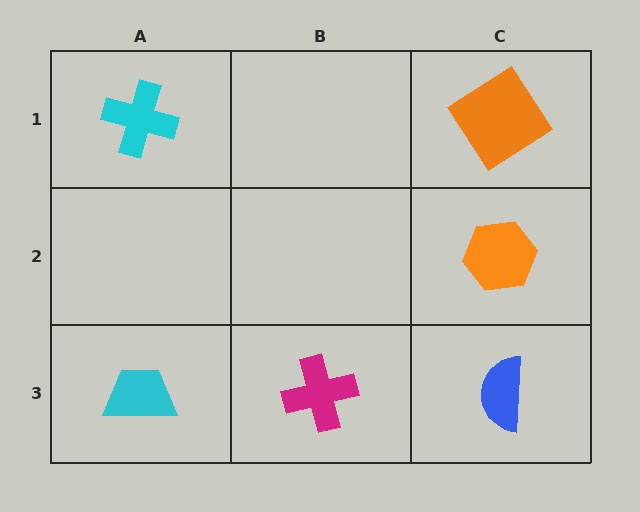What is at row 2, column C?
An orange hexagon.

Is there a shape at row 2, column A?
No, that cell is empty.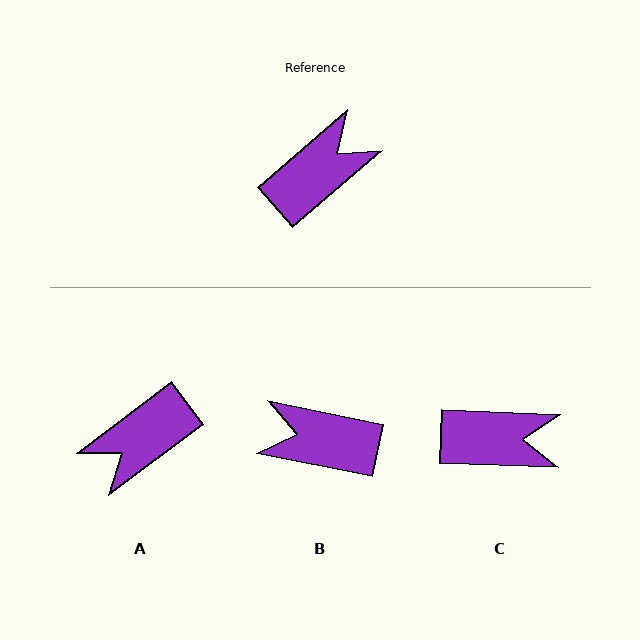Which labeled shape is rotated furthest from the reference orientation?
A, about 176 degrees away.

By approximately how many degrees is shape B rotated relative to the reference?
Approximately 128 degrees counter-clockwise.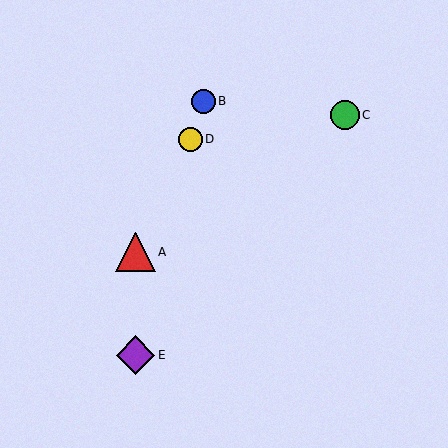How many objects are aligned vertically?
2 objects (A, E) are aligned vertically.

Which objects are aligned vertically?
Objects A, E are aligned vertically.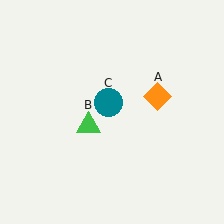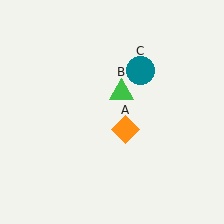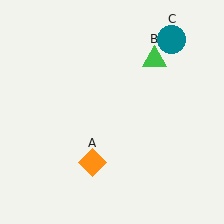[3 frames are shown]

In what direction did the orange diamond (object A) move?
The orange diamond (object A) moved down and to the left.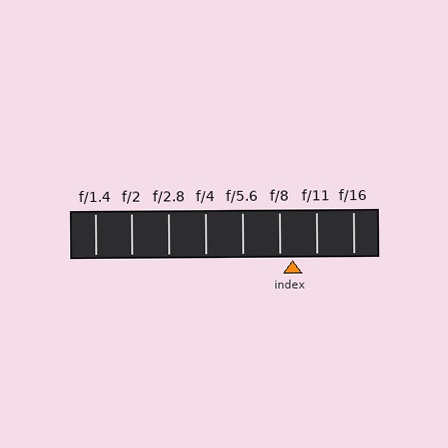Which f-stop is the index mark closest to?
The index mark is closest to f/8.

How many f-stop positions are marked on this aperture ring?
There are 8 f-stop positions marked.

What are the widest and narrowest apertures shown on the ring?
The widest aperture shown is f/1.4 and the narrowest is f/16.